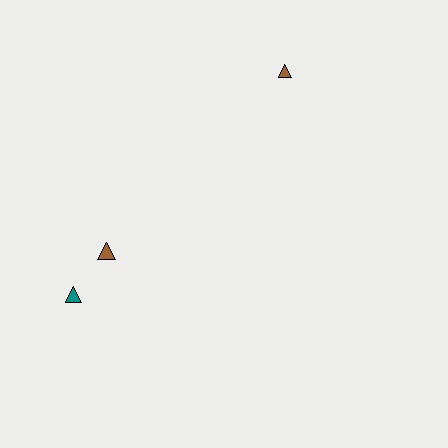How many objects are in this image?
There are 3 objects.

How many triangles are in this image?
There are 3 triangles.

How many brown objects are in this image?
There are 2 brown objects.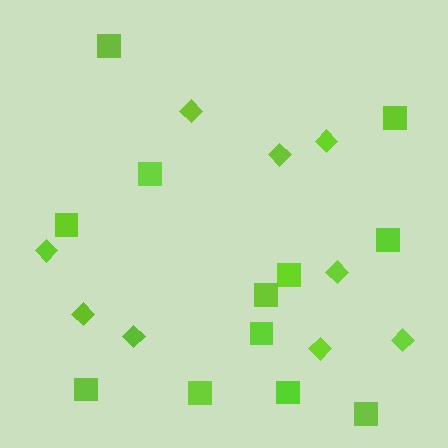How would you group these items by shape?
There are 2 groups: one group of diamonds (9) and one group of squares (12).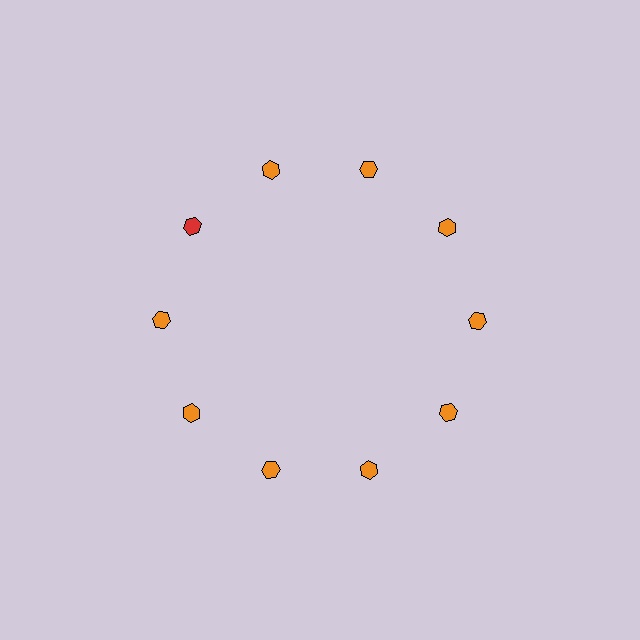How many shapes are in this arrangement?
There are 10 shapes arranged in a ring pattern.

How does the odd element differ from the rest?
It has a different color: red instead of orange.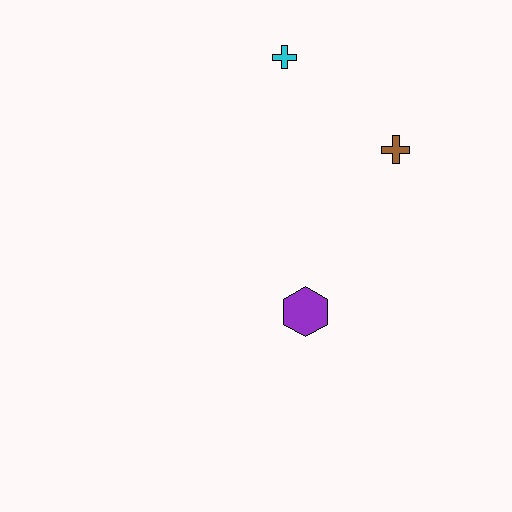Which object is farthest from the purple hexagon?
The cyan cross is farthest from the purple hexagon.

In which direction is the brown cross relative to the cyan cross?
The brown cross is to the right of the cyan cross.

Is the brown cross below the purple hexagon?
No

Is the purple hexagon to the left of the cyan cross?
No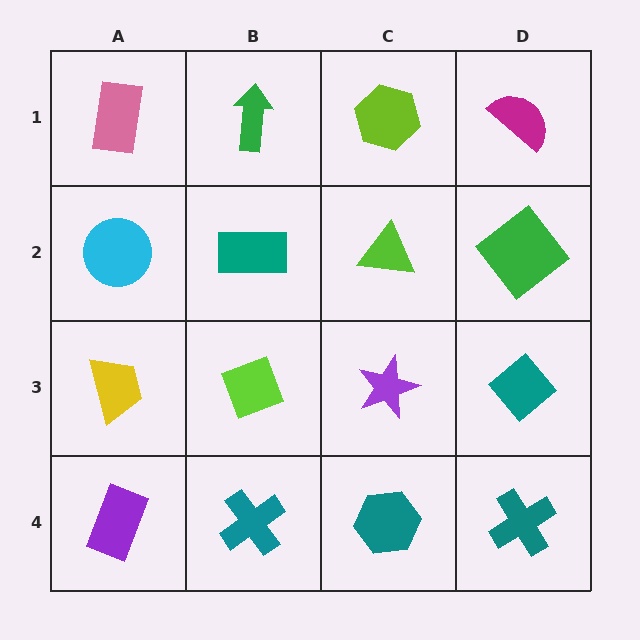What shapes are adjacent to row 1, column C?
A lime triangle (row 2, column C), a green arrow (row 1, column B), a magenta semicircle (row 1, column D).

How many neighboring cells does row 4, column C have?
3.